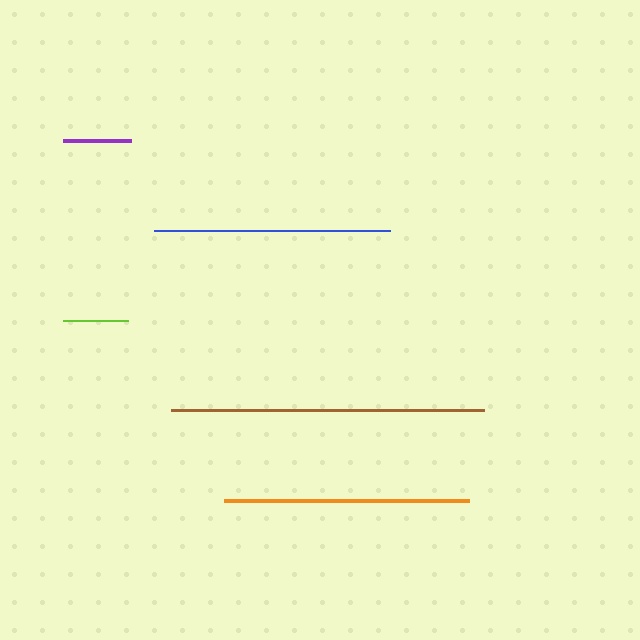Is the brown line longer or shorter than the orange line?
The brown line is longer than the orange line.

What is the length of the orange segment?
The orange segment is approximately 245 pixels long.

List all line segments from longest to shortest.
From longest to shortest: brown, orange, blue, purple, lime.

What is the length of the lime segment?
The lime segment is approximately 65 pixels long.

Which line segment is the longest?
The brown line is the longest at approximately 313 pixels.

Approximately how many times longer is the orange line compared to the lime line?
The orange line is approximately 3.8 times the length of the lime line.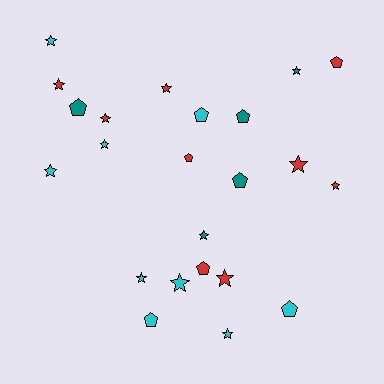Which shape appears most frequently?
Star, with 14 objects.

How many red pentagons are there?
There are 3 red pentagons.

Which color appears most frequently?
Red, with 9 objects.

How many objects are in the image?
There are 23 objects.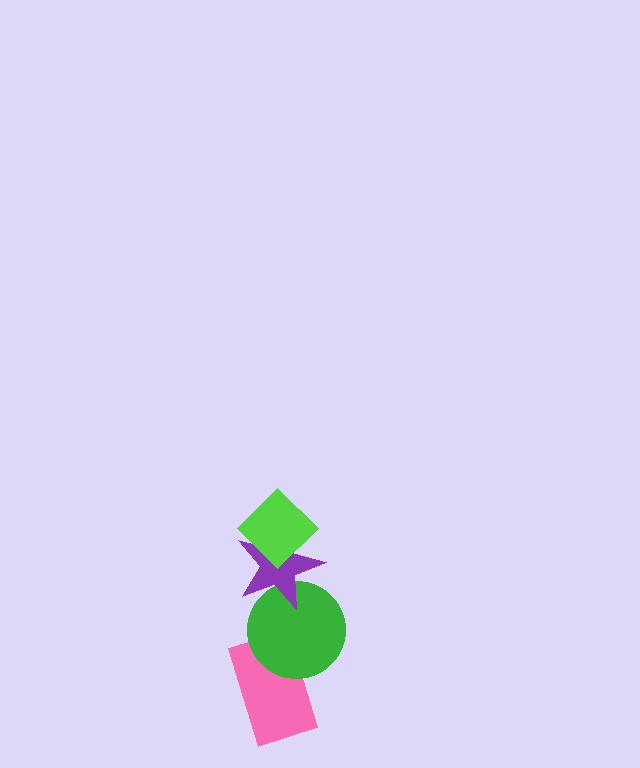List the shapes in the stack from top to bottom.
From top to bottom: the lime diamond, the purple star, the green circle, the pink rectangle.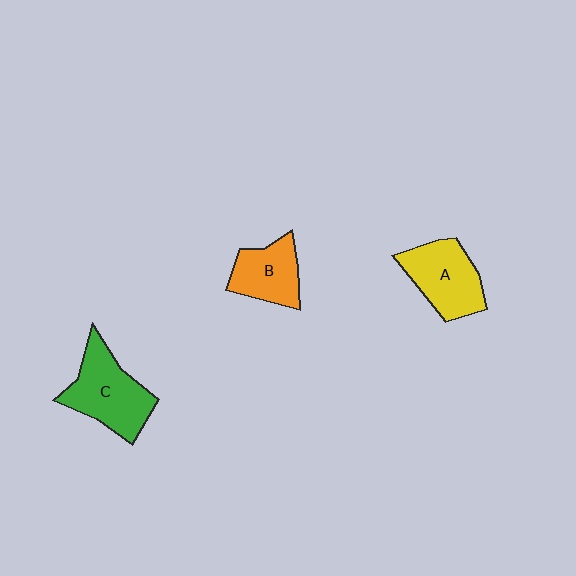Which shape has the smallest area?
Shape B (orange).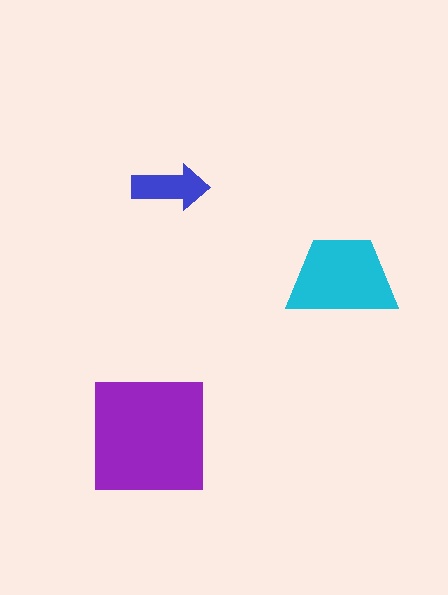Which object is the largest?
The purple square.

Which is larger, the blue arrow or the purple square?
The purple square.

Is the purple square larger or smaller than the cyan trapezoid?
Larger.